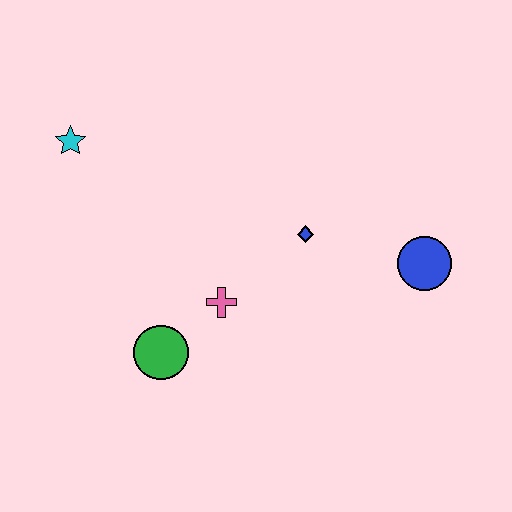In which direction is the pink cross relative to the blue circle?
The pink cross is to the left of the blue circle.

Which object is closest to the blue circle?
The blue diamond is closest to the blue circle.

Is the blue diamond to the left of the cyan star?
No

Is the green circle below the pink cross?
Yes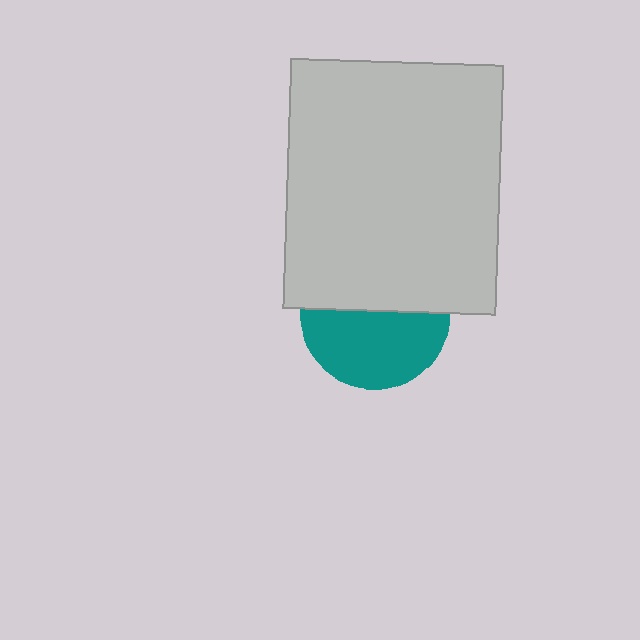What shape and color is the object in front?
The object in front is a light gray rectangle.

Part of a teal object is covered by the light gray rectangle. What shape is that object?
It is a circle.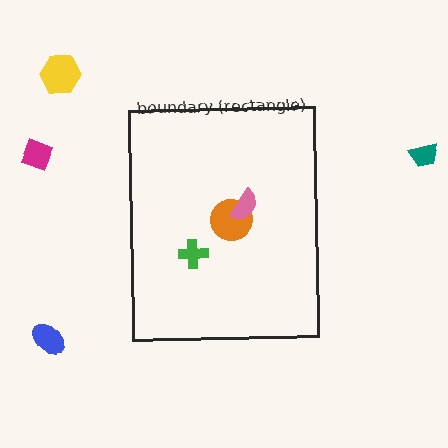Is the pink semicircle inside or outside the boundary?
Inside.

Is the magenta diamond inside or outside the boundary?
Outside.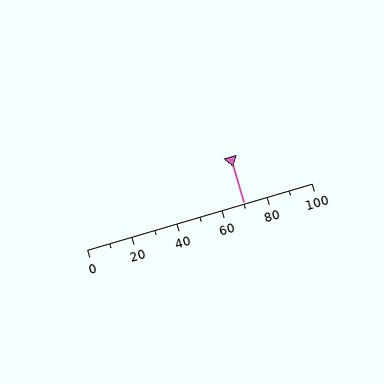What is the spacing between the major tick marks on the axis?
The major ticks are spaced 20 apart.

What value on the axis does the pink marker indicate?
The marker indicates approximately 70.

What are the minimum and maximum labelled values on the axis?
The axis runs from 0 to 100.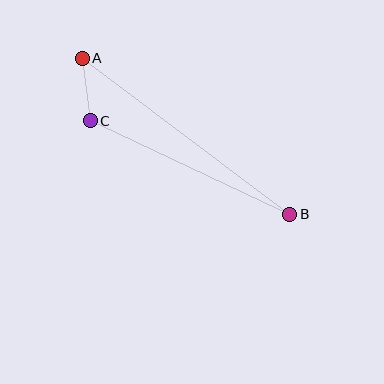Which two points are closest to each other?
Points A and C are closest to each other.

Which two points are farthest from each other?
Points A and B are farthest from each other.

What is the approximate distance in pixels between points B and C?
The distance between B and C is approximately 220 pixels.